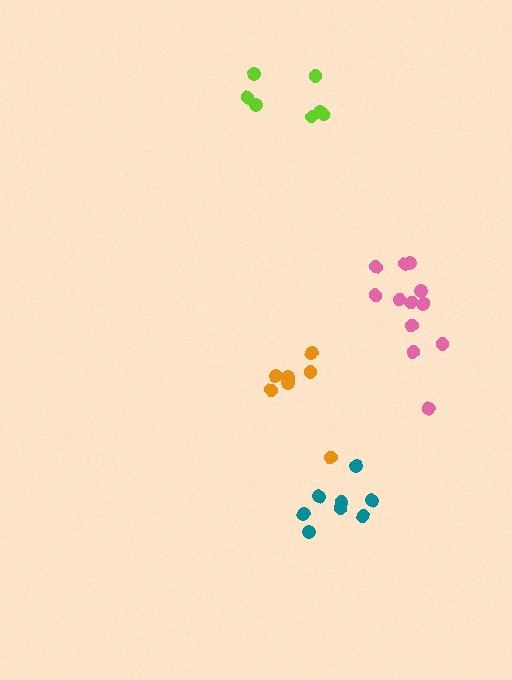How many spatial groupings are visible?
There are 4 spatial groupings.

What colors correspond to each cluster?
The clusters are colored: orange, pink, lime, teal.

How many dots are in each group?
Group 1: 7 dots, Group 2: 12 dots, Group 3: 7 dots, Group 4: 8 dots (34 total).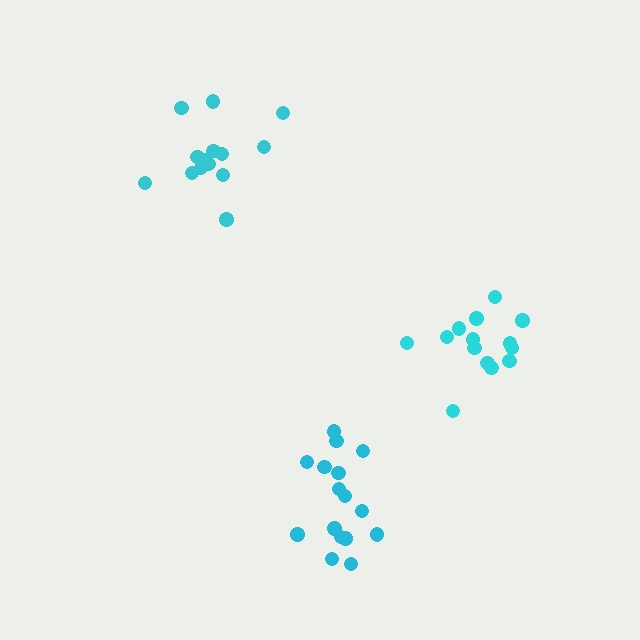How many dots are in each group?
Group 1: 14 dots, Group 2: 16 dots, Group 3: 14 dots (44 total).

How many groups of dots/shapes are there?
There are 3 groups.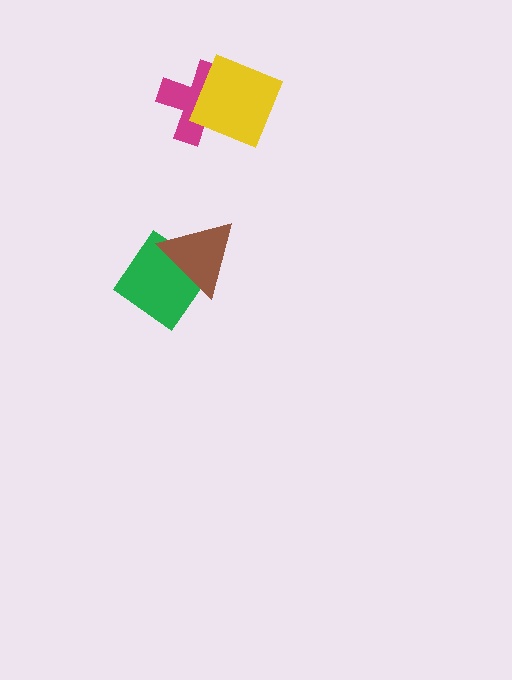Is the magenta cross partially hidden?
Yes, it is partially covered by another shape.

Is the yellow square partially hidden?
No, no other shape covers it.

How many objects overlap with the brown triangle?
1 object overlaps with the brown triangle.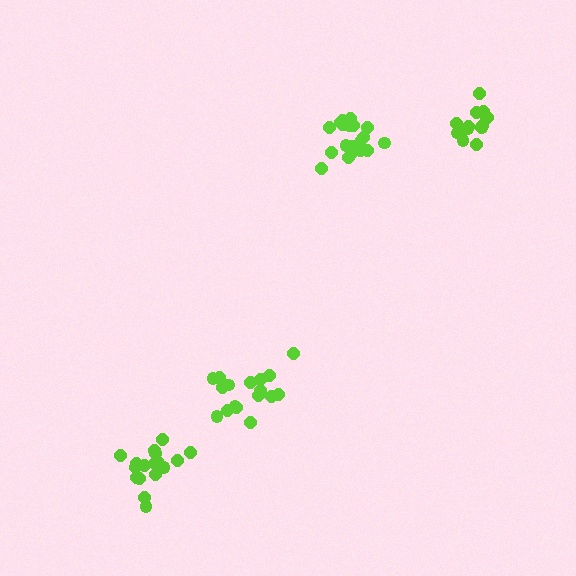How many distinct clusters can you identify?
There are 4 distinct clusters.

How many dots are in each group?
Group 1: 20 dots, Group 2: 17 dots, Group 3: 14 dots, Group 4: 17 dots (68 total).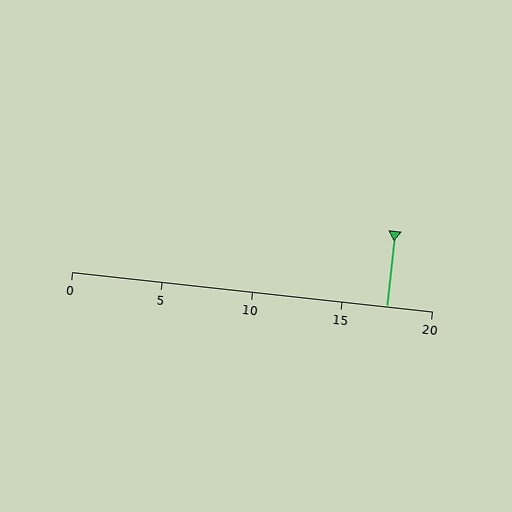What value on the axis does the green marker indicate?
The marker indicates approximately 17.5.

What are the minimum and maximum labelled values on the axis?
The axis runs from 0 to 20.